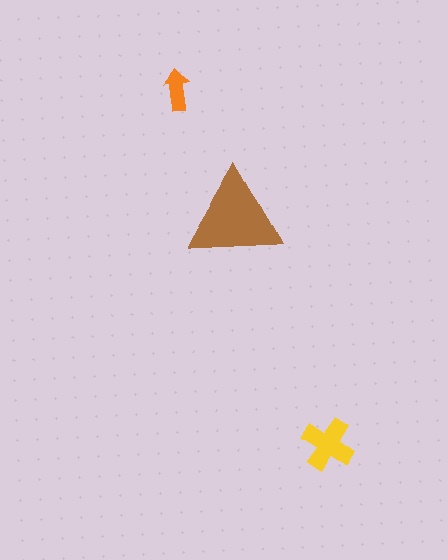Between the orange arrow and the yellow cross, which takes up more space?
The yellow cross.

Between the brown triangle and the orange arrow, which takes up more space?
The brown triangle.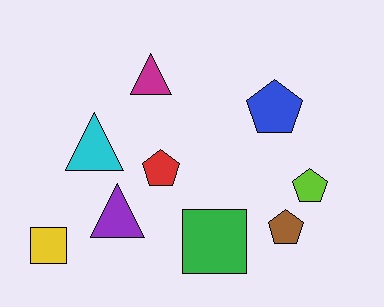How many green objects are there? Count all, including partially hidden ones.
There is 1 green object.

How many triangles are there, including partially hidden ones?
There are 3 triangles.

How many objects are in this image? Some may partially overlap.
There are 9 objects.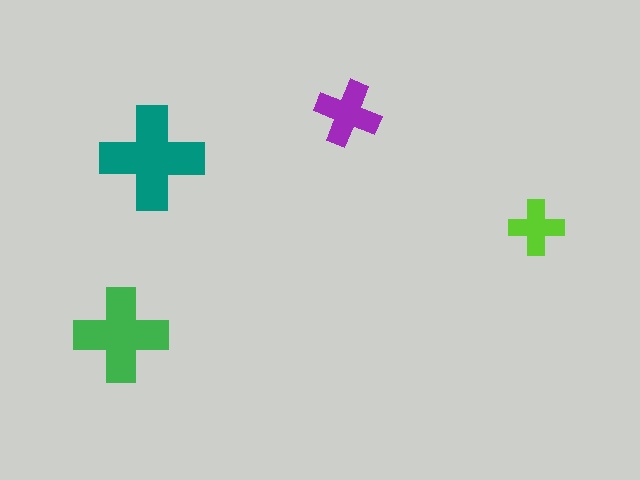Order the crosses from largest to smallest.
the teal one, the green one, the purple one, the lime one.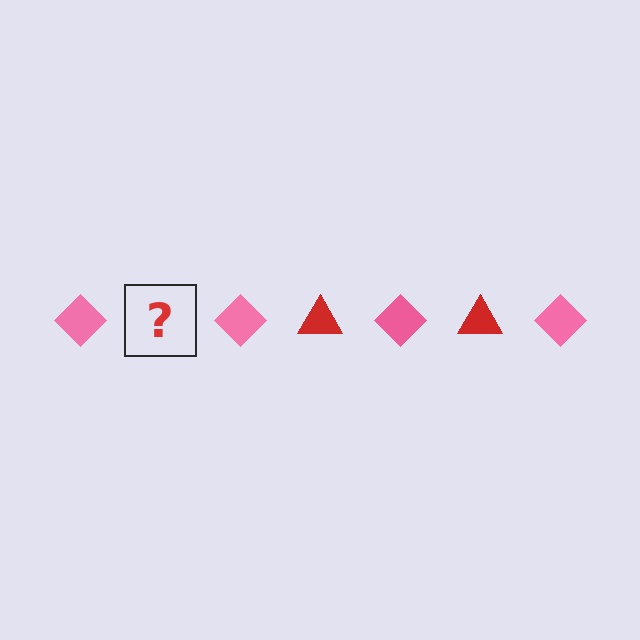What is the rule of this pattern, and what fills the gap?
The rule is that the pattern alternates between pink diamond and red triangle. The gap should be filled with a red triangle.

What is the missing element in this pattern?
The missing element is a red triangle.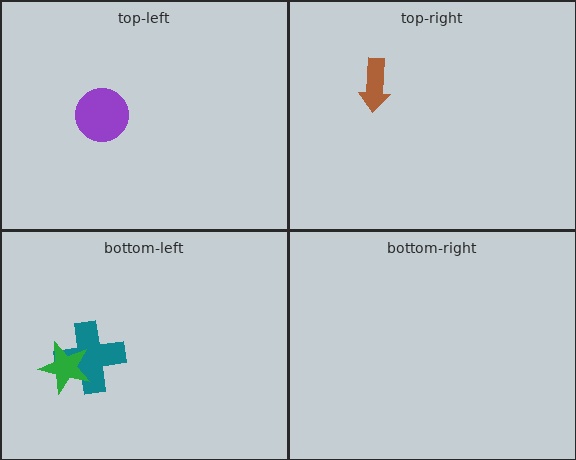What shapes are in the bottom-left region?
The teal cross, the green star.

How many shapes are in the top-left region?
1.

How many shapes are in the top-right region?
1.